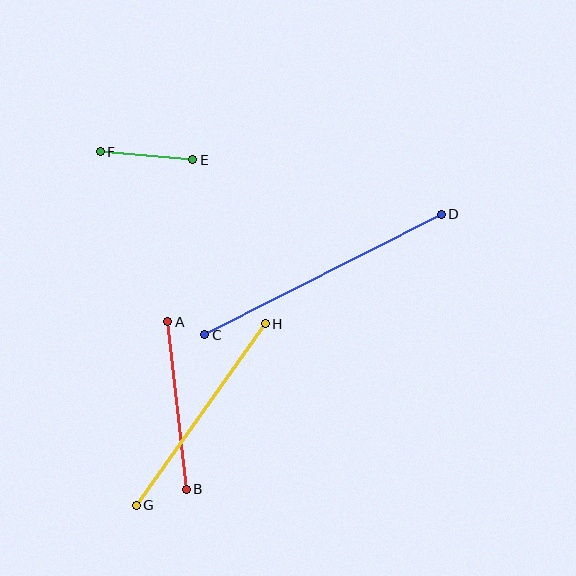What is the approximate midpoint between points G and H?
The midpoint is at approximately (201, 415) pixels.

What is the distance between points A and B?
The distance is approximately 168 pixels.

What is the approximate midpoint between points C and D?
The midpoint is at approximately (323, 274) pixels.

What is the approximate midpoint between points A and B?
The midpoint is at approximately (177, 406) pixels.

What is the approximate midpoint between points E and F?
The midpoint is at approximately (147, 156) pixels.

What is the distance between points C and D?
The distance is approximately 265 pixels.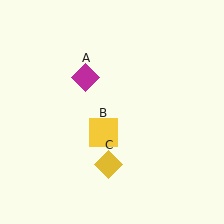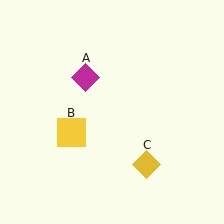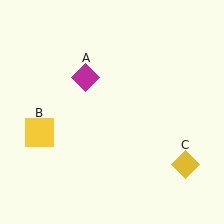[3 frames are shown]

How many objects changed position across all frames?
2 objects changed position: yellow square (object B), yellow diamond (object C).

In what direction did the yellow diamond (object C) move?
The yellow diamond (object C) moved right.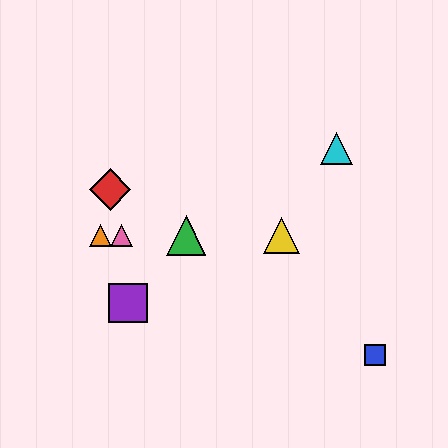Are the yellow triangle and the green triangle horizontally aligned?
Yes, both are at y≈235.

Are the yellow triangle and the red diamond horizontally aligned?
No, the yellow triangle is at y≈235 and the red diamond is at y≈190.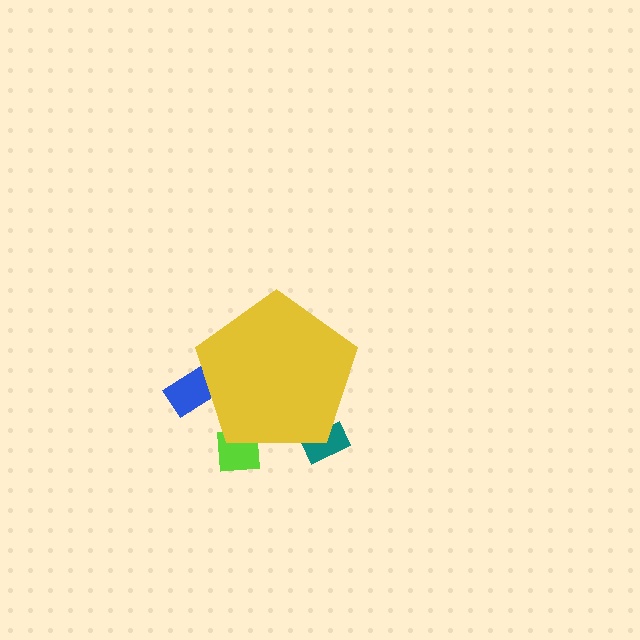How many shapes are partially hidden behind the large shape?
3 shapes are partially hidden.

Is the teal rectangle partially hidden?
Yes, the teal rectangle is partially hidden behind the yellow pentagon.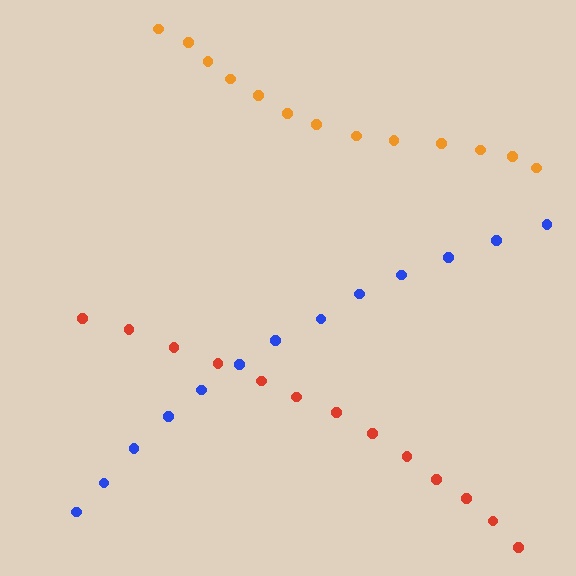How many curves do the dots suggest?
There are 3 distinct paths.